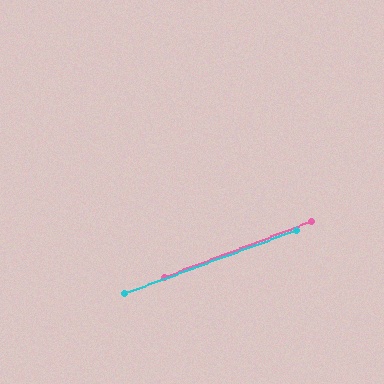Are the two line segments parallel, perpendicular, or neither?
Parallel — their directions differ by only 0.7°.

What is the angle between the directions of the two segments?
Approximately 1 degree.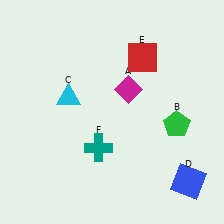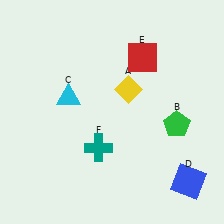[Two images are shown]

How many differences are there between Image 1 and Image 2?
There is 1 difference between the two images.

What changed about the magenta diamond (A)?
In Image 1, A is magenta. In Image 2, it changed to yellow.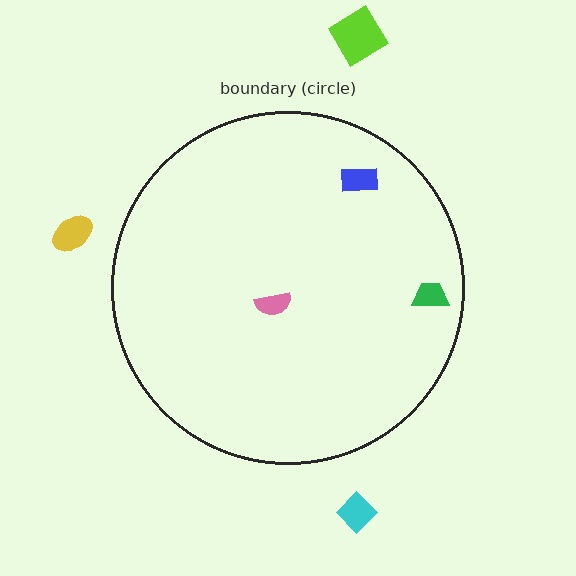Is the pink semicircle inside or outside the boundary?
Inside.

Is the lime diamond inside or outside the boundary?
Outside.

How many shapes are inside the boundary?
3 inside, 3 outside.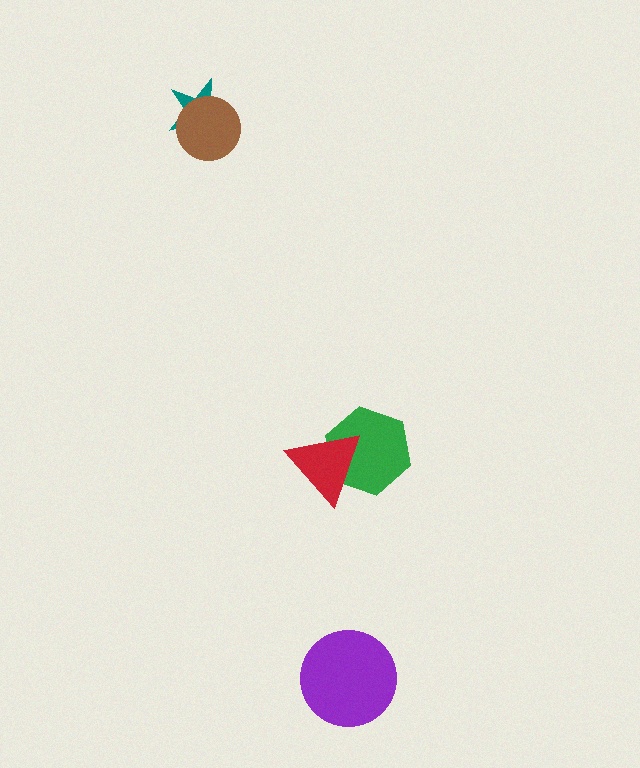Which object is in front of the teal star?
The brown circle is in front of the teal star.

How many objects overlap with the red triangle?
1 object overlaps with the red triangle.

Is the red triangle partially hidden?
No, no other shape covers it.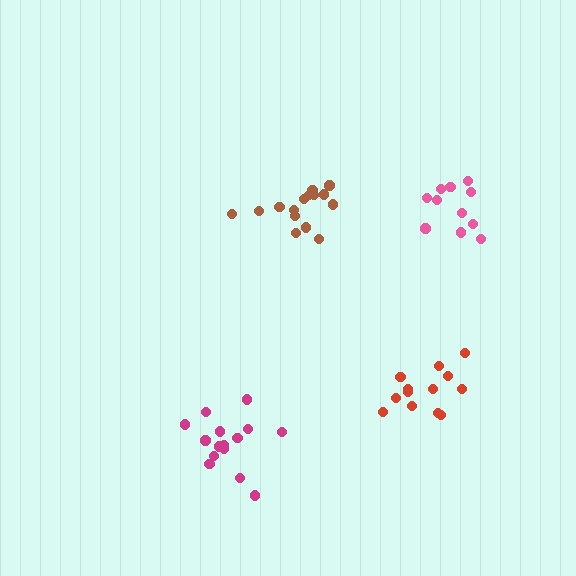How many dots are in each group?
Group 1: 15 dots, Group 2: 11 dots, Group 3: 15 dots, Group 4: 13 dots (54 total).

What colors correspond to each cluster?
The clusters are colored: brown, pink, magenta, red.